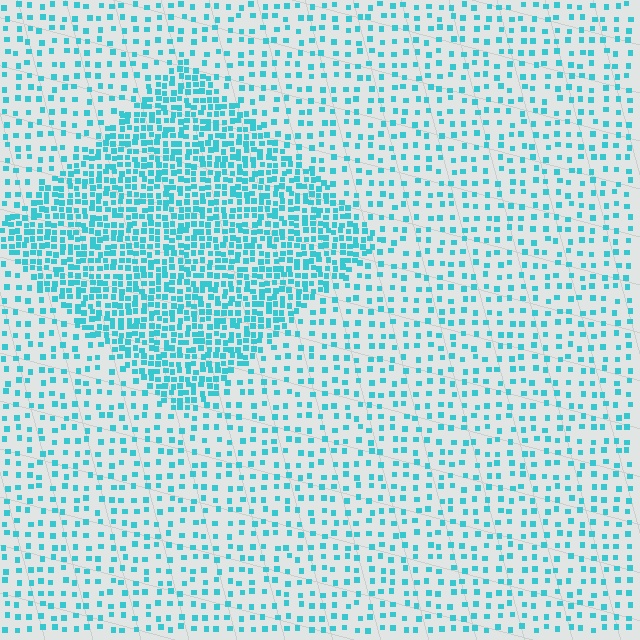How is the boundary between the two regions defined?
The boundary is defined by a change in element density (approximately 2.6x ratio). All elements are the same color, size, and shape.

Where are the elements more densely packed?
The elements are more densely packed inside the diamond boundary.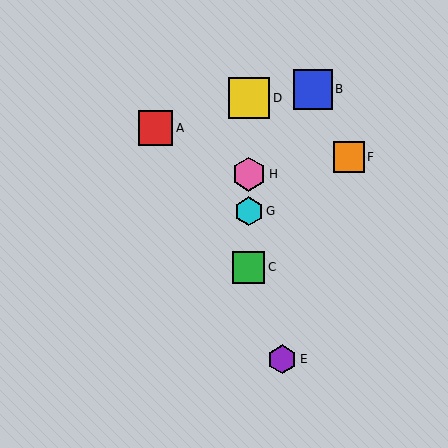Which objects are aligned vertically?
Objects C, D, G, H are aligned vertically.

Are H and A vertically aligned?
No, H is at x≈249 and A is at x≈156.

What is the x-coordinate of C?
Object C is at x≈249.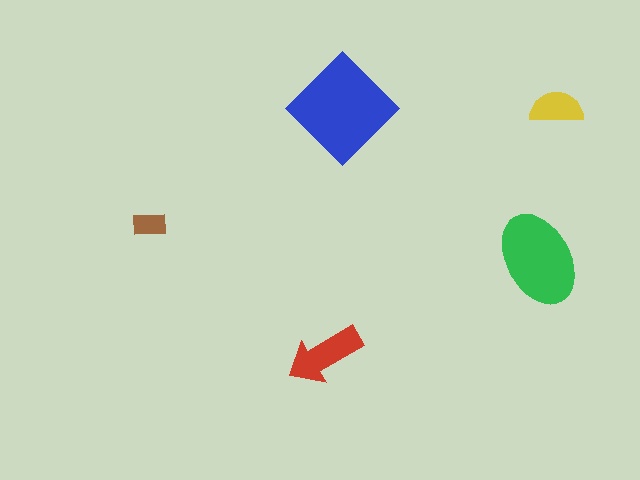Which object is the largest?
The blue diamond.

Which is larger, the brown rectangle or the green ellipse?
The green ellipse.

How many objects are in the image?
There are 5 objects in the image.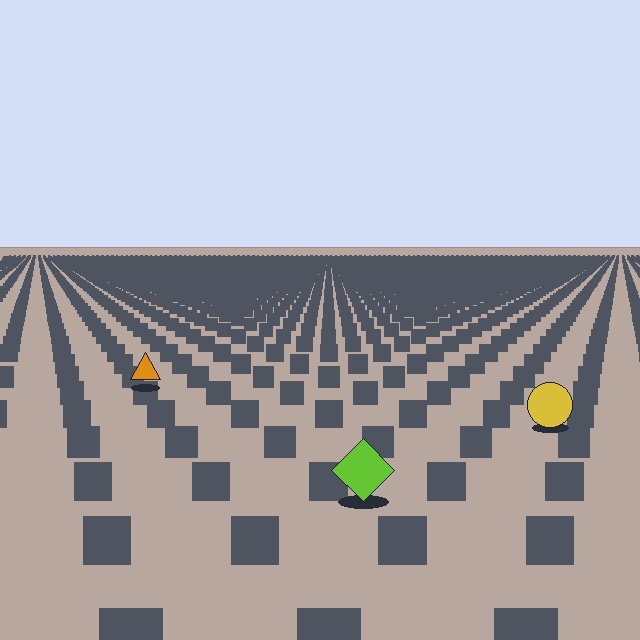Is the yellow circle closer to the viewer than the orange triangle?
Yes. The yellow circle is closer — you can tell from the texture gradient: the ground texture is coarser near it.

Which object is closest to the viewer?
The lime diamond is closest. The texture marks near it are larger and more spread out.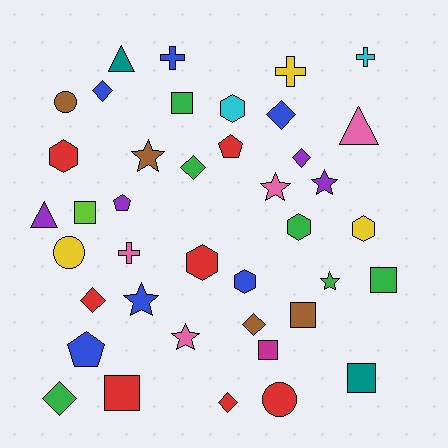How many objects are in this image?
There are 40 objects.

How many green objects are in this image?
There are 6 green objects.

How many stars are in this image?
There are 6 stars.